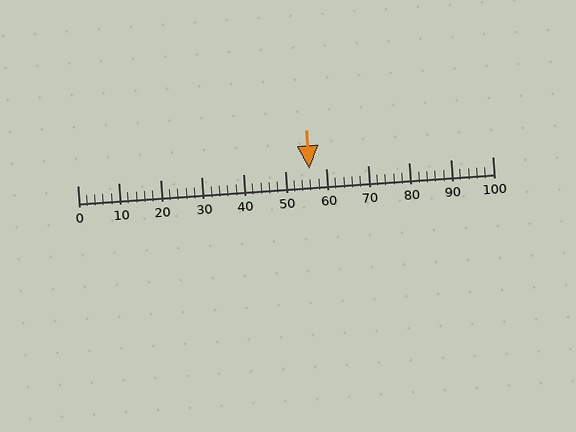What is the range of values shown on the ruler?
The ruler shows values from 0 to 100.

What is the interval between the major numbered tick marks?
The major tick marks are spaced 10 units apart.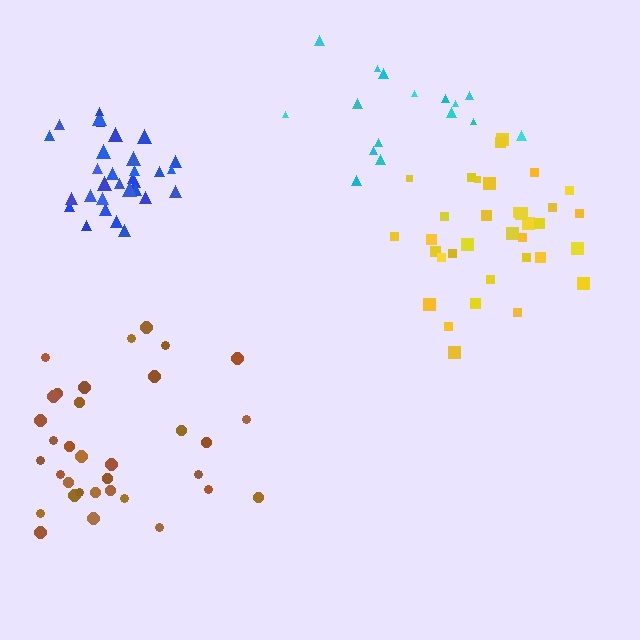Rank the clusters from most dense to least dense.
blue, yellow, brown, cyan.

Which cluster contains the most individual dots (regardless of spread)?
Yellow (34).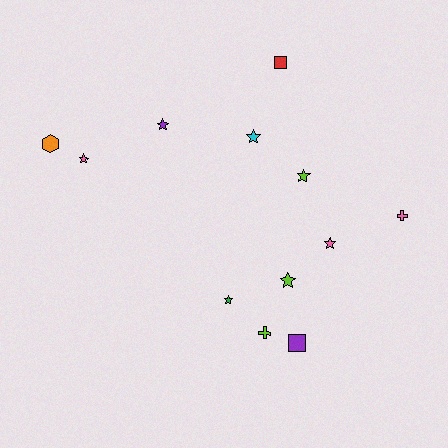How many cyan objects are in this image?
There is 1 cyan object.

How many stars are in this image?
There are 7 stars.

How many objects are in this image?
There are 12 objects.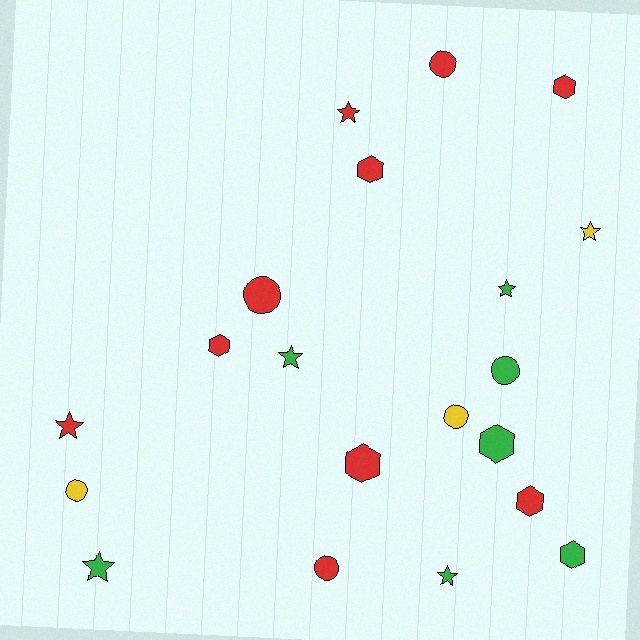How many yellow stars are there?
There is 1 yellow star.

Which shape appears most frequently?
Hexagon, with 7 objects.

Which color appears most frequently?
Red, with 10 objects.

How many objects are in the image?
There are 20 objects.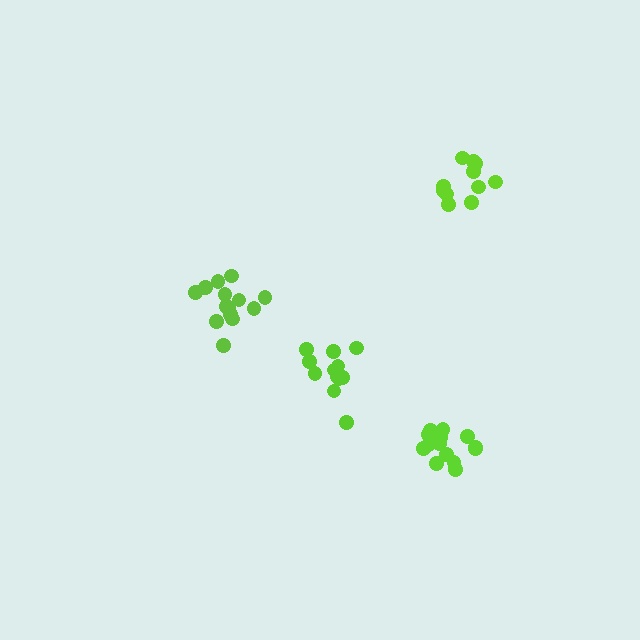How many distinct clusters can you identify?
There are 4 distinct clusters.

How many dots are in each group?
Group 1: 11 dots, Group 2: 16 dots, Group 3: 12 dots, Group 4: 14 dots (53 total).